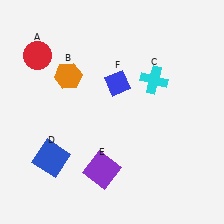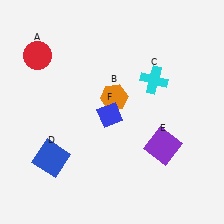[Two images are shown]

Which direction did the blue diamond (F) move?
The blue diamond (F) moved down.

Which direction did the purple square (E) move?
The purple square (E) moved right.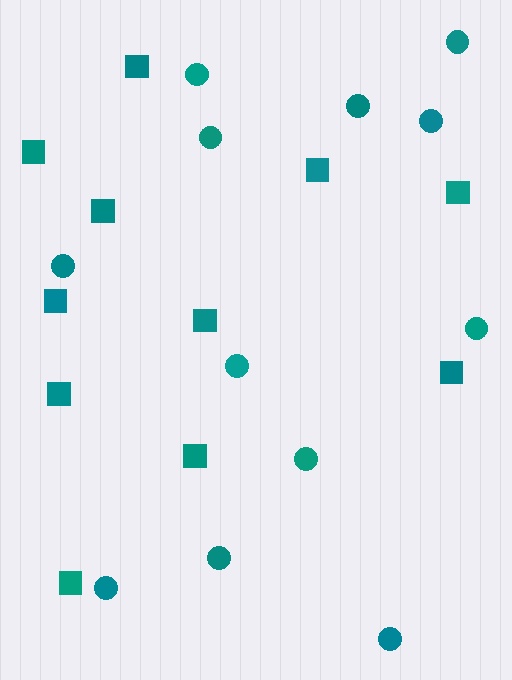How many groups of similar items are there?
There are 2 groups: one group of squares (11) and one group of circles (12).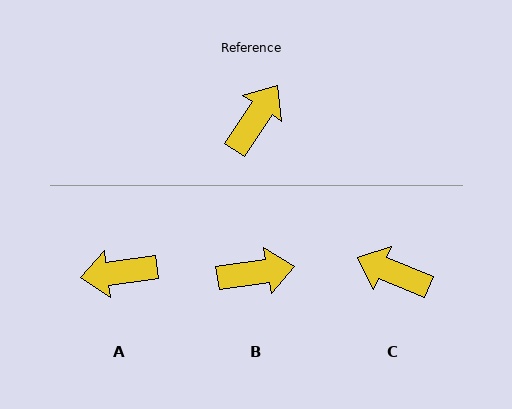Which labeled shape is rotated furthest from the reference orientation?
A, about 131 degrees away.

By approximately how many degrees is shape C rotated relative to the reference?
Approximately 101 degrees counter-clockwise.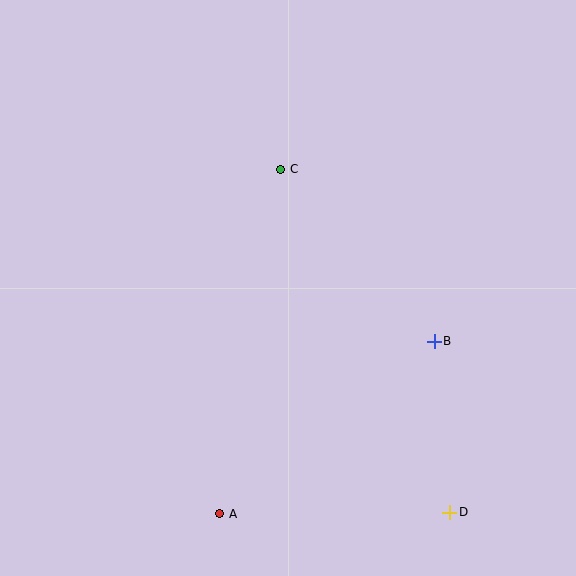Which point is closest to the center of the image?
Point C at (281, 169) is closest to the center.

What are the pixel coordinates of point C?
Point C is at (281, 169).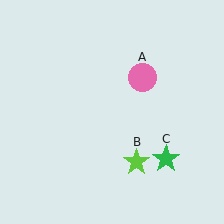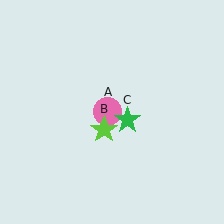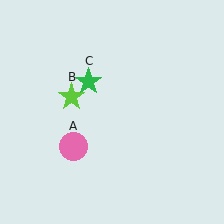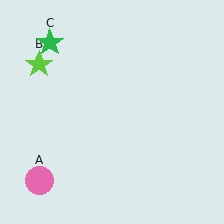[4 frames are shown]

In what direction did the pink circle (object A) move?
The pink circle (object A) moved down and to the left.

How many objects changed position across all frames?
3 objects changed position: pink circle (object A), lime star (object B), green star (object C).